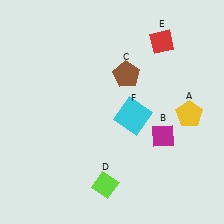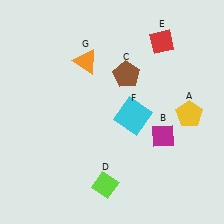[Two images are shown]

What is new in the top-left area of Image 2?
An orange triangle (G) was added in the top-left area of Image 2.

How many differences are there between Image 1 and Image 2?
There is 1 difference between the two images.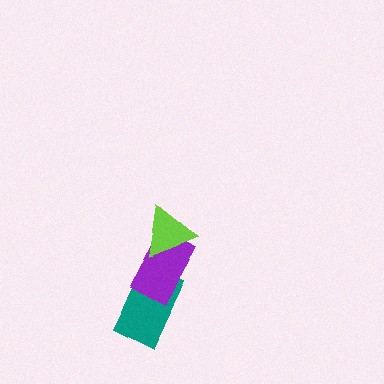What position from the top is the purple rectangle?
The purple rectangle is 2nd from the top.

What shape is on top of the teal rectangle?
The purple rectangle is on top of the teal rectangle.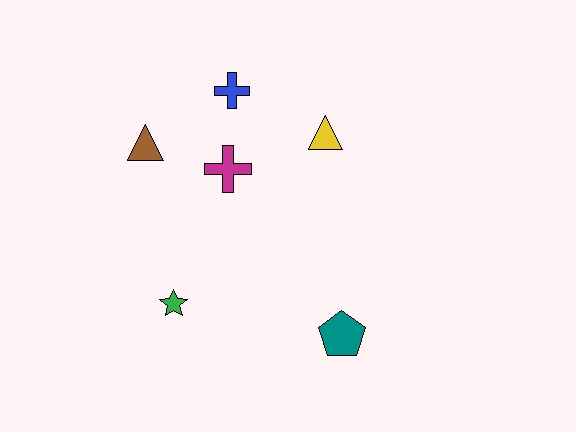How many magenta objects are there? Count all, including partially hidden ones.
There is 1 magenta object.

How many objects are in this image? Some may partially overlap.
There are 6 objects.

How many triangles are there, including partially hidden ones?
There are 2 triangles.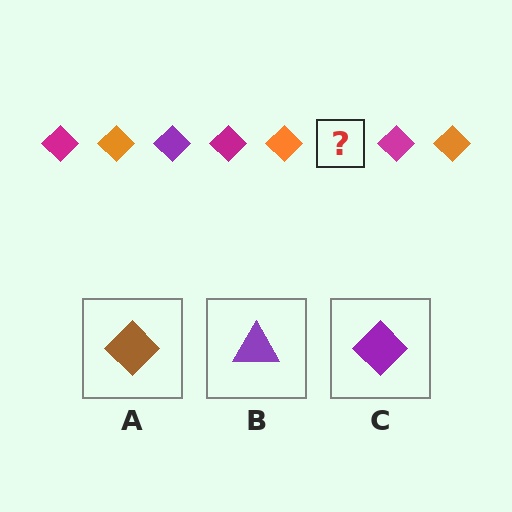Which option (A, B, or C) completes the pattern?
C.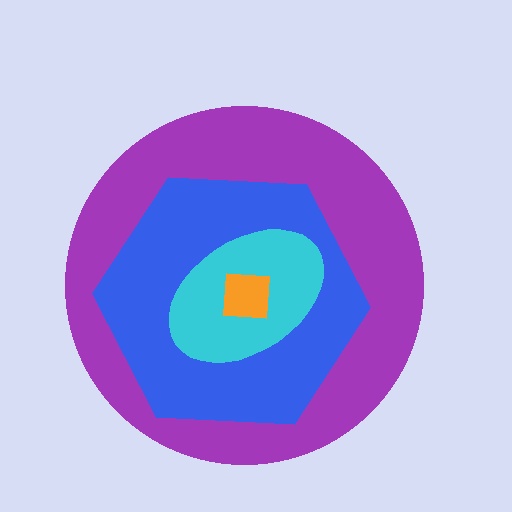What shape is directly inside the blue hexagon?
The cyan ellipse.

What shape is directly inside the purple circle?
The blue hexagon.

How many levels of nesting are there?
4.